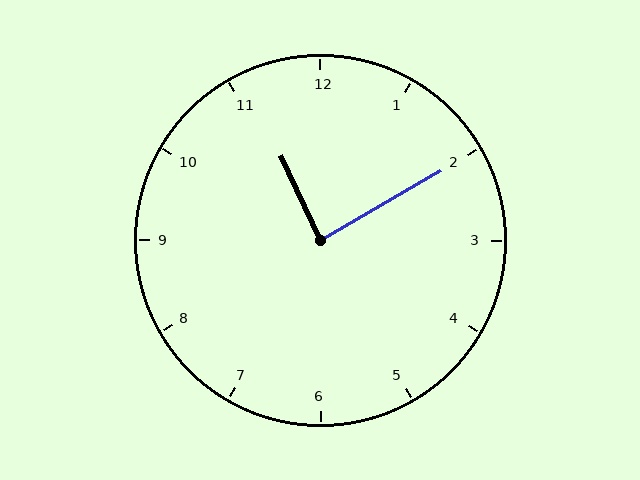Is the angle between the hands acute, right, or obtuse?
It is right.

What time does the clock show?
11:10.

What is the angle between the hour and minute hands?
Approximately 85 degrees.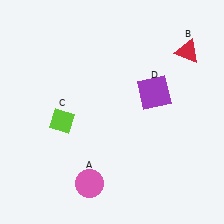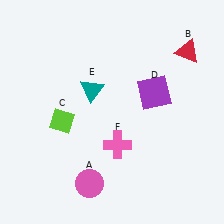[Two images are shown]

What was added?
A teal triangle (E), a pink cross (F) were added in Image 2.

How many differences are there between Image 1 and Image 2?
There are 2 differences between the two images.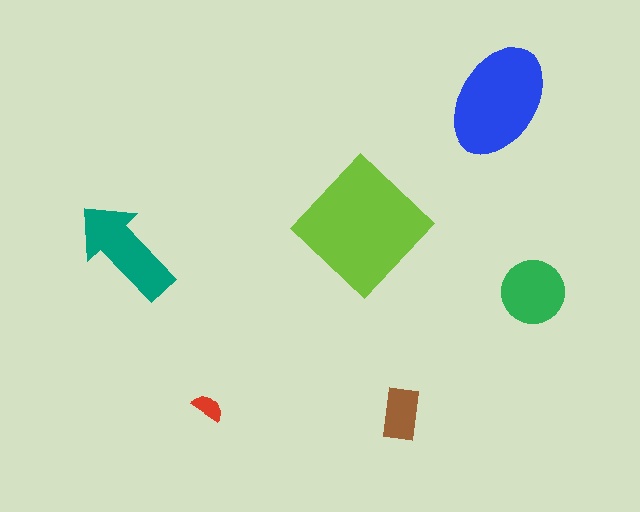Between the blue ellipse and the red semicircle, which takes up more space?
The blue ellipse.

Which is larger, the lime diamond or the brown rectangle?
The lime diamond.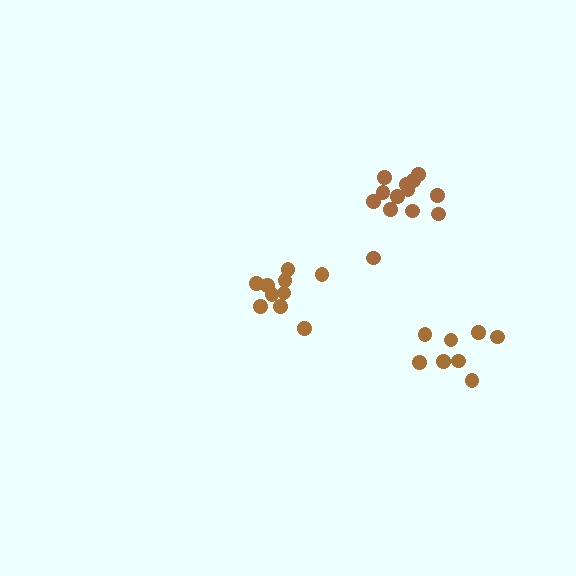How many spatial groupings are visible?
There are 3 spatial groupings.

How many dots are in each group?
Group 1: 10 dots, Group 2: 13 dots, Group 3: 8 dots (31 total).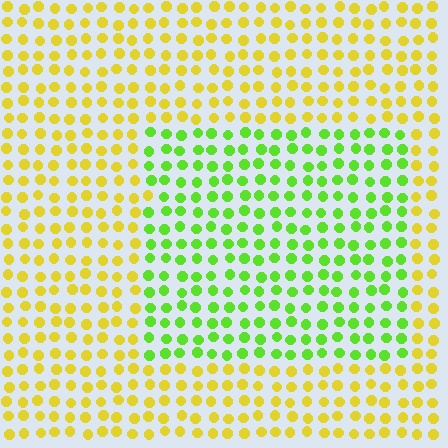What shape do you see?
I see a rectangle.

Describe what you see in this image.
The image is filled with small yellow elements in a uniform arrangement. A rectangle-shaped region is visible where the elements are tinted to a slightly different hue, forming a subtle color boundary.